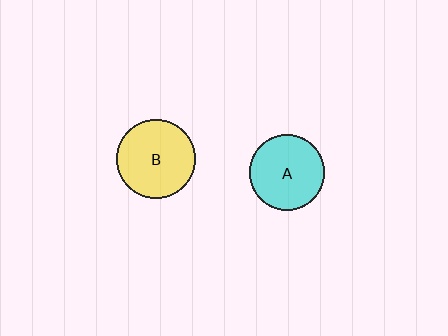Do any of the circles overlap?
No, none of the circles overlap.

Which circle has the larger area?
Circle B (yellow).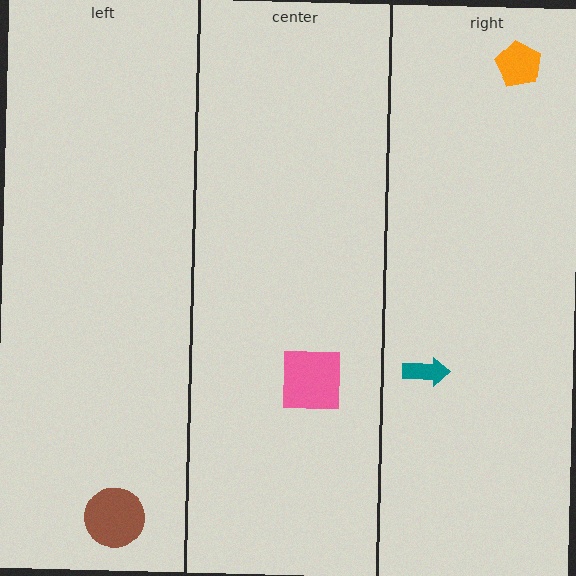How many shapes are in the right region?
2.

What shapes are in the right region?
The teal arrow, the orange pentagon.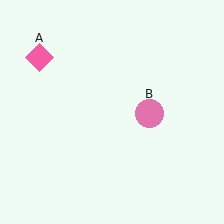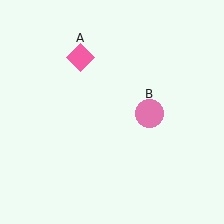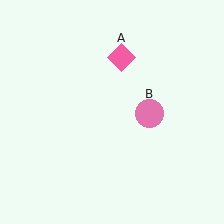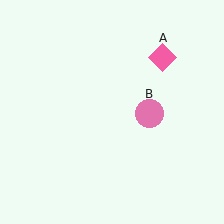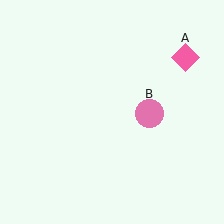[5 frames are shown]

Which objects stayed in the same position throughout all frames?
Pink circle (object B) remained stationary.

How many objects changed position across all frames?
1 object changed position: pink diamond (object A).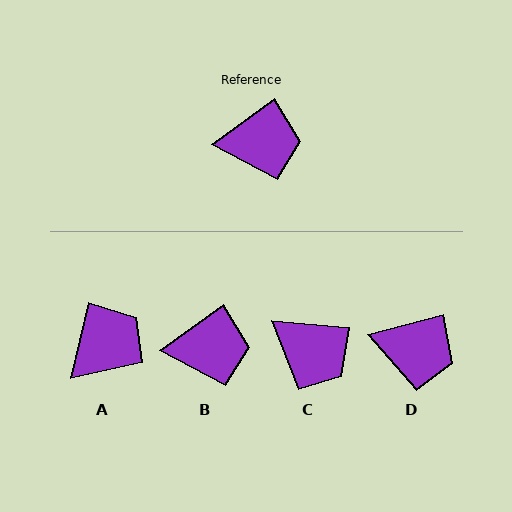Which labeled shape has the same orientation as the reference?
B.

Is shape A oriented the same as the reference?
No, it is off by about 41 degrees.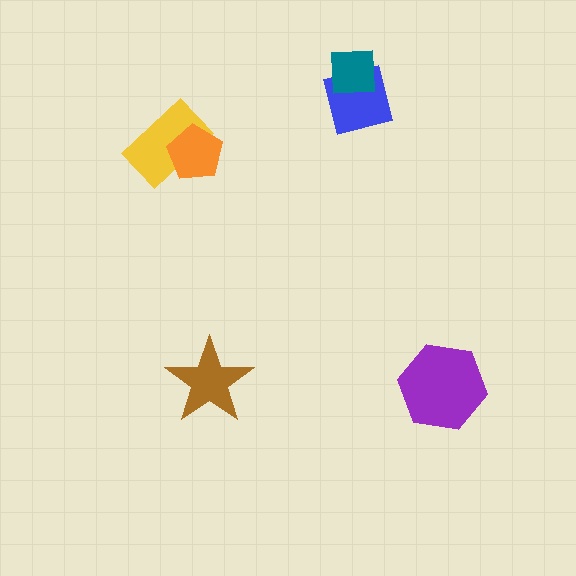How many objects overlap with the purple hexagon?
0 objects overlap with the purple hexagon.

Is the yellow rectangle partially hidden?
Yes, it is partially covered by another shape.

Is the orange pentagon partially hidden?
No, no other shape covers it.